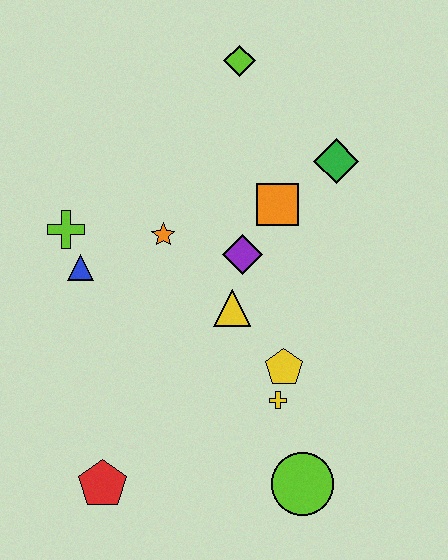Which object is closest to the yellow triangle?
The purple diamond is closest to the yellow triangle.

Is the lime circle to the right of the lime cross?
Yes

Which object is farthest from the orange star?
The lime circle is farthest from the orange star.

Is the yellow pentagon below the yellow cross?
No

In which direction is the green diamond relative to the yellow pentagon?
The green diamond is above the yellow pentagon.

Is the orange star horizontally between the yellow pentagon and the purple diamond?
No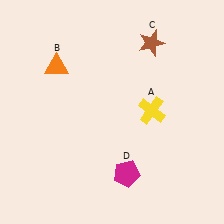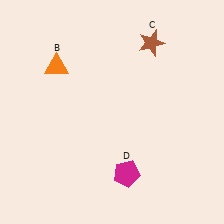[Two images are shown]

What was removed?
The yellow cross (A) was removed in Image 2.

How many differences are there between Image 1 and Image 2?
There is 1 difference between the two images.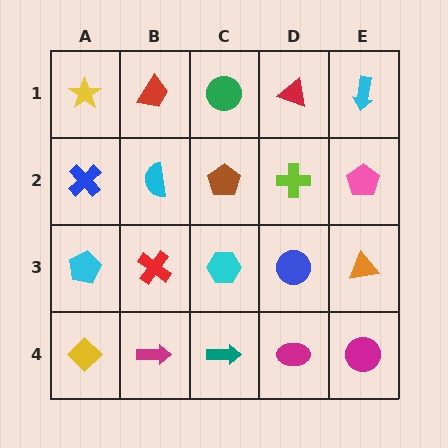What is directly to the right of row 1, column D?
A cyan arrow.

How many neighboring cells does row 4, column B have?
3.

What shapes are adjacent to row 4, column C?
A cyan hexagon (row 3, column C), a magenta arrow (row 4, column B), a magenta ellipse (row 4, column D).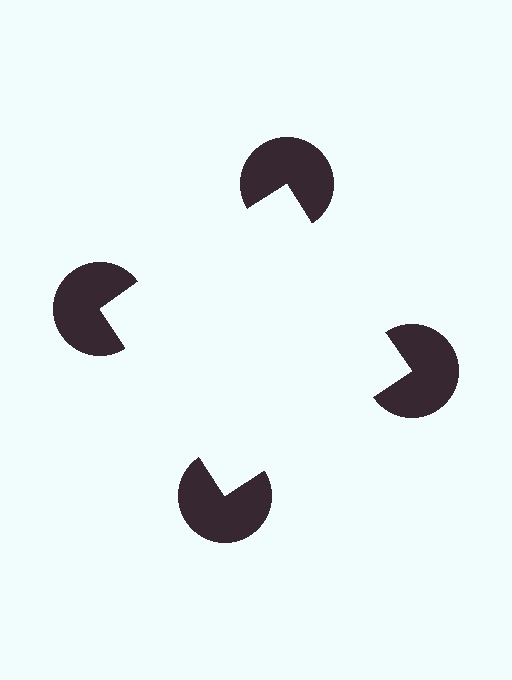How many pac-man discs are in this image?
There are 4 — one at each vertex of the illusory square.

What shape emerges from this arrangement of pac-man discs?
An illusory square — its edges are inferred from the aligned wedge cuts in the pac-man discs, not physically drawn.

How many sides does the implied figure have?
4 sides.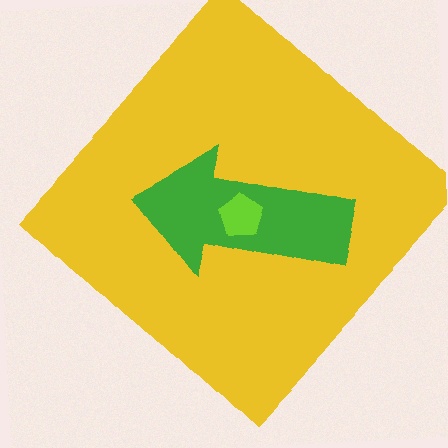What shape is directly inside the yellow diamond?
The green arrow.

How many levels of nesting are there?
3.